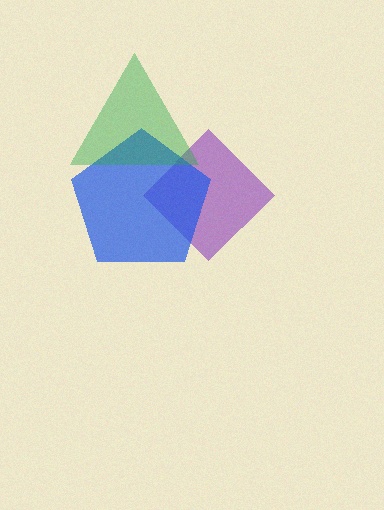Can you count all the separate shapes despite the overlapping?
Yes, there are 3 separate shapes.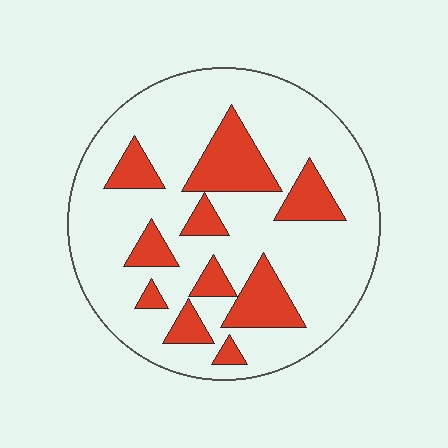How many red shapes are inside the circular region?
10.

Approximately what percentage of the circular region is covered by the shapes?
Approximately 25%.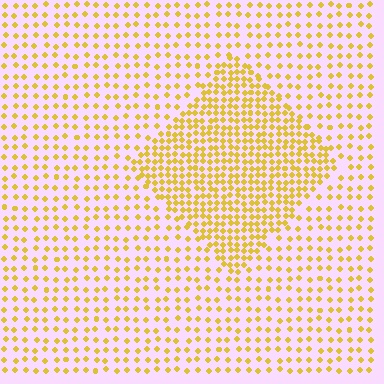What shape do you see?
I see a diamond.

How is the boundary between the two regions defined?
The boundary is defined by a change in element density (approximately 2.2x ratio). All elements are the same color, size, and shape.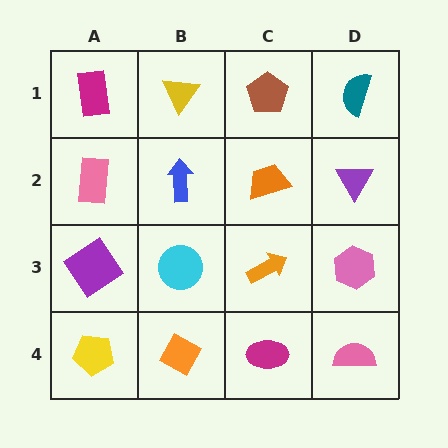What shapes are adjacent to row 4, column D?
A pink hexagon (row 3, column D), a magenta ellipse (row 4, column C).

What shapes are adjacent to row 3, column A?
A pink rectangle (row 2, column A), a yellow pentagon (row 4, column A), a cyan circle (row 3, column B).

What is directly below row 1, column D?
A purple triangle.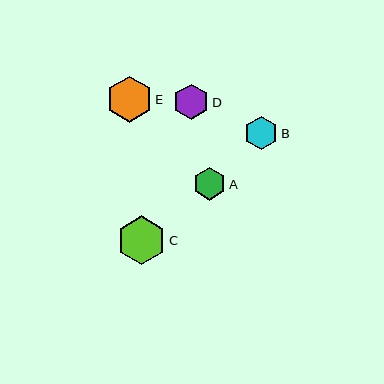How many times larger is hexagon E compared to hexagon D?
Hexagon E is approximately 1.3 times the size of hexagon D.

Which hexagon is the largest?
Hexagon C is the largest with a size of approximately 49 pixels.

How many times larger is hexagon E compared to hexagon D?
Hexagon E is approximately 1.3 times the size of hexagon D.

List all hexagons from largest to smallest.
From largest to smallest: C, E, D, B, A.